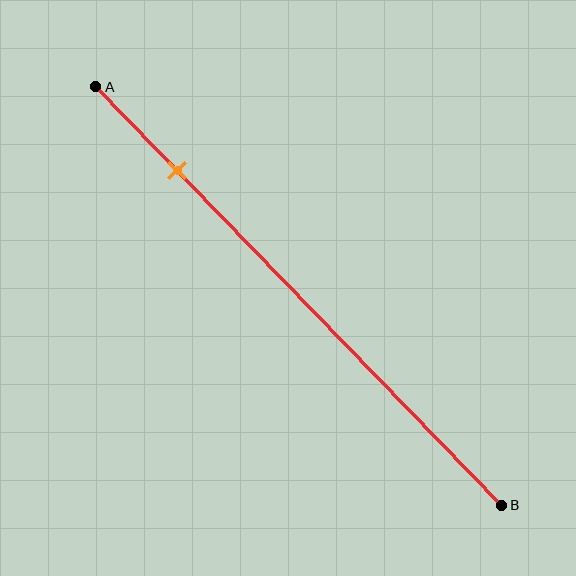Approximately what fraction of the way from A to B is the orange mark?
The orange mark is approximately 20% of the way from A to B.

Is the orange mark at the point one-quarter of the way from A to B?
No, the mark is at about 20% from A, not at the 25% one-quarter point.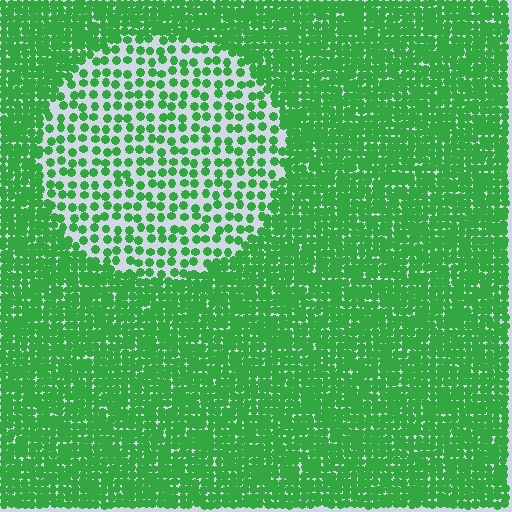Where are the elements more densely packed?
The elements are more densely packed outside the circle boundary.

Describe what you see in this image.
The image contains small green elements arranged at two different densities. A circle-shaped region is visible where the elements are less densely packed than the surrounding area.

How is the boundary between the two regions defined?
The boundary is defined by a change in element density (approximately 2.4x ratio). All elements are the same color, size, and shape.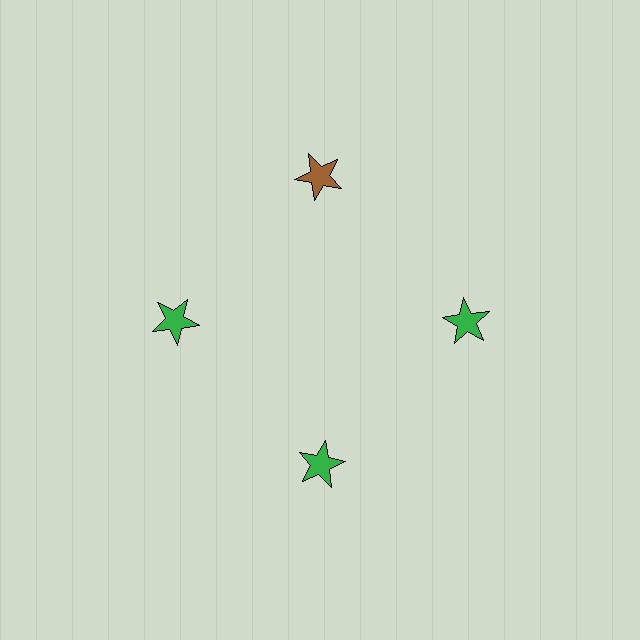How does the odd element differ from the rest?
It has a different color: brown instead of green.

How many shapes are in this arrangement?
There are 4 shapes arranged in a ring pattern.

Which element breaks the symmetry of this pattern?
The brown star at roughly the 12 o'clock position breaks the symmetry. All other shapes are green stars.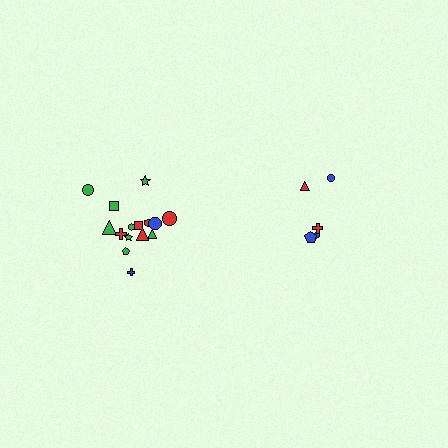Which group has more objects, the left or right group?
The left group.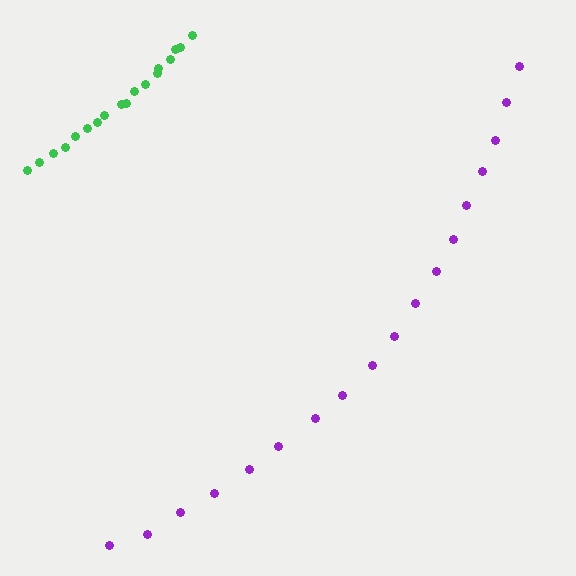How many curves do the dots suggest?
There are 2 distinct paths.